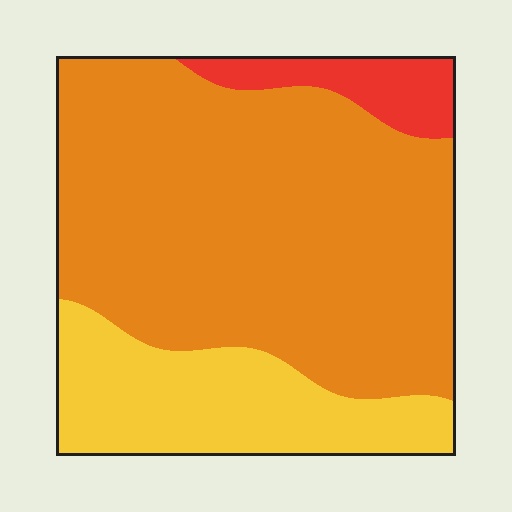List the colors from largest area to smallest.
From largest to smallest: orange, yellow, red.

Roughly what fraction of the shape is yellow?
Yellow covers about 25% of the shape.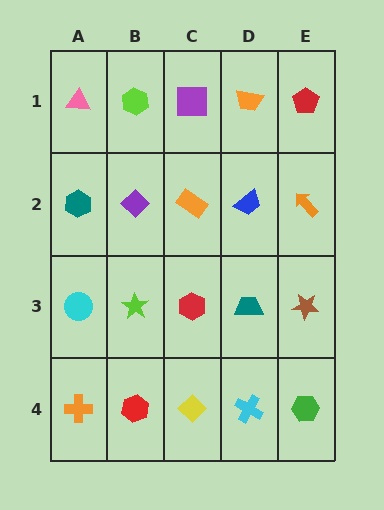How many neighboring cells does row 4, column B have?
3.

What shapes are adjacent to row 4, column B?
A lime star (row 3, column B), an orange cross (row 4, column A), a yellow diamond (row 4, column C).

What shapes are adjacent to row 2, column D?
An orange trapezoid (row 1, column D), a teal trapezoid (row 3, column D), an orange rectangle (row 2, column C), an orange arrow (row 2, column E).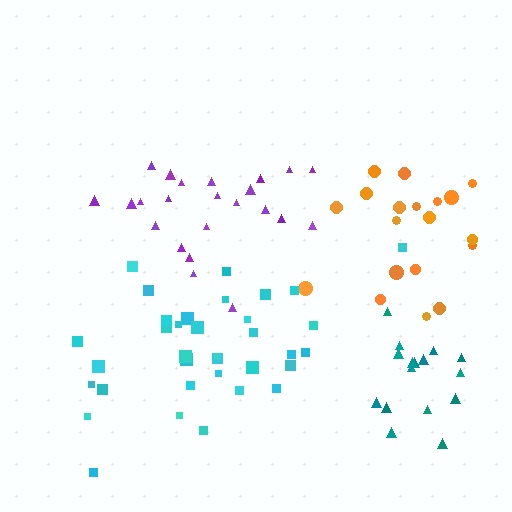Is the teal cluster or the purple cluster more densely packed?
Teal.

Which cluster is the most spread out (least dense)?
Cyan.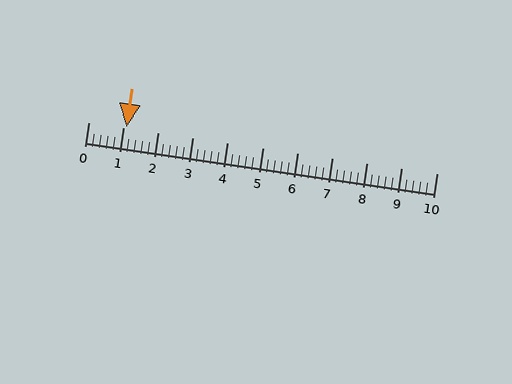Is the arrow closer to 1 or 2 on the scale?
The arrow is closer to 1.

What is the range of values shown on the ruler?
The ruler shows values from 0 to 10.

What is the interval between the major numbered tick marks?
The major tick marks are spaced 1 units apart.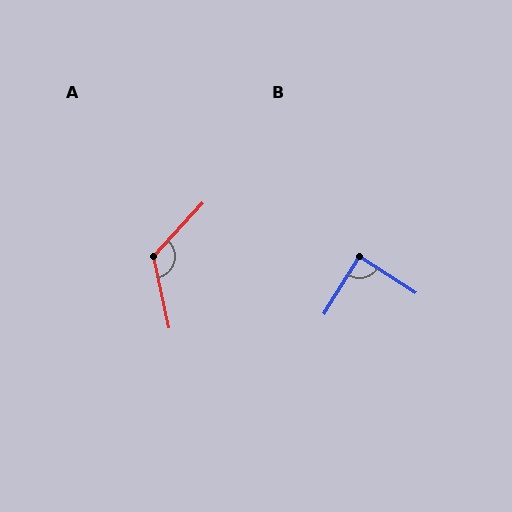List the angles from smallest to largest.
B (89°), A (124°).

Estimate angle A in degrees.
Approximately 124 degrees.